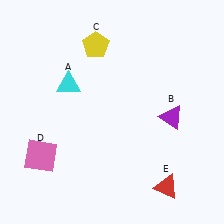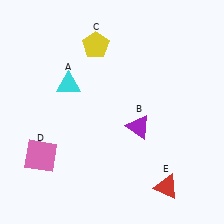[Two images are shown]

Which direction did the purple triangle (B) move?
The purple triangle (B) moved left.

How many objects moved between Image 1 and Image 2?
1 object moved between the two images.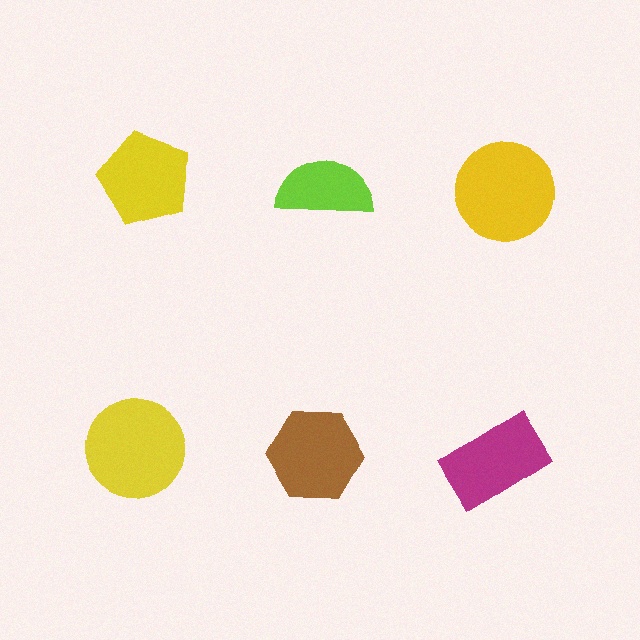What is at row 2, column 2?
A brown hexagon.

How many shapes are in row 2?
3 shapes.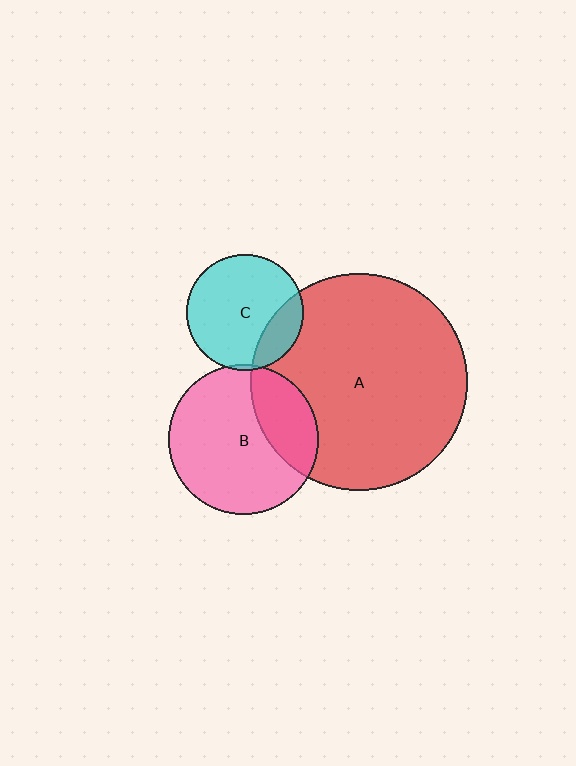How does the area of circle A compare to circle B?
Approximately 2.1 times.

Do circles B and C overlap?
Yes.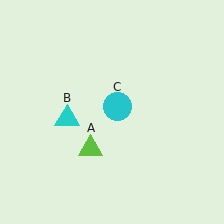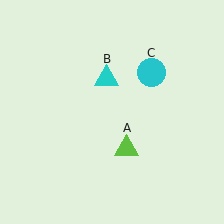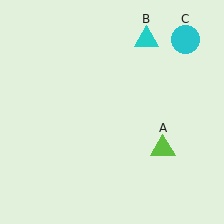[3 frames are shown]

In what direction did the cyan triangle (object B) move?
The cyan triangle (object B) moved up and to the right.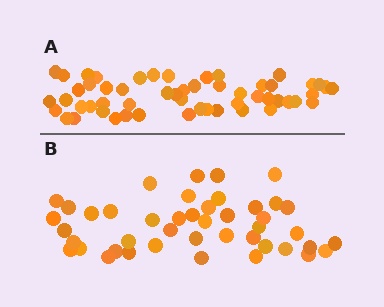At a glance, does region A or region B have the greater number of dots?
Region A (the top region) has more dots.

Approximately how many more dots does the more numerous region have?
Region A has roughly 10 or so more dots than region B.